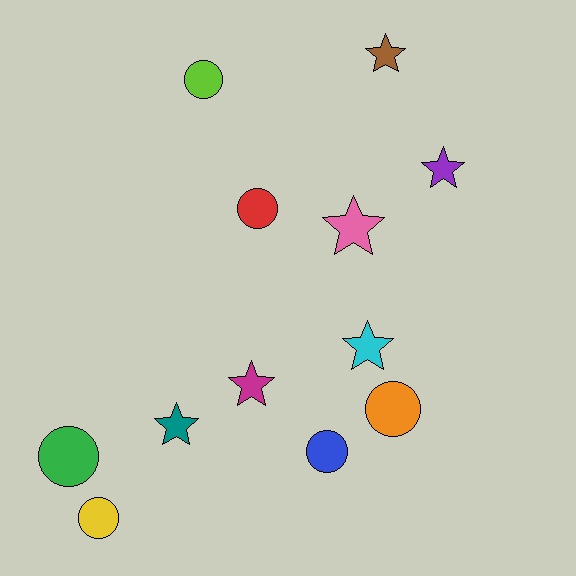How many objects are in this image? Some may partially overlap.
There are 12 objects.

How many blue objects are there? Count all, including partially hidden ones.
There is 1 blue object.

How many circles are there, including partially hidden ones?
There are 6 circles.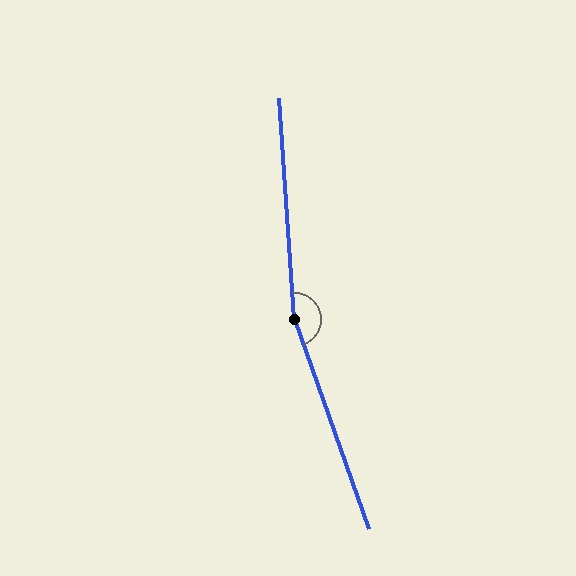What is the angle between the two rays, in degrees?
Approximately 164 degrees.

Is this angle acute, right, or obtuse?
It is obtuse.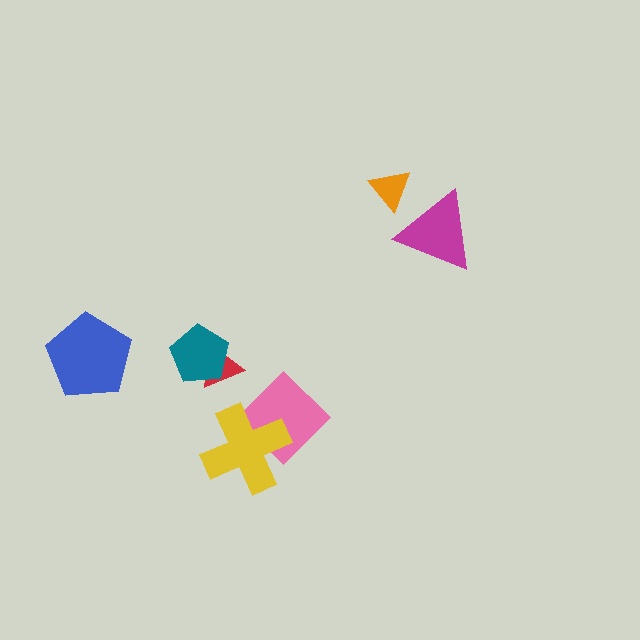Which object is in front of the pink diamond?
The yellow cross is in front of the pink diamond.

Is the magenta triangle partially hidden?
Yes, it is partially covered by another shape.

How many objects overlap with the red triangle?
1 object overlaps with the red triangle.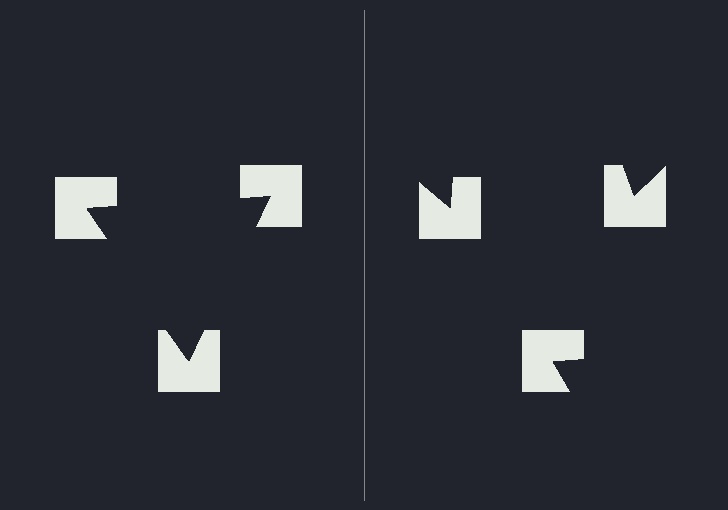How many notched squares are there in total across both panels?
6 — 3 on each side.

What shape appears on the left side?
An illusory triangle.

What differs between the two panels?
The notched squares are positioned identically on both sides; only the wedge orientations differ. On the left they align to a triangle; on the right they are misaligned.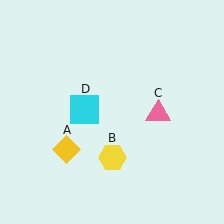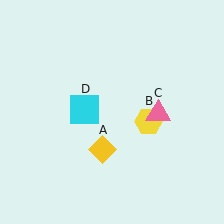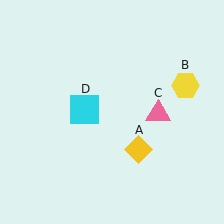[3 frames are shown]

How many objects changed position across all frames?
2 objects changed position: yellow diamond (object A), yellow hexagon (object B).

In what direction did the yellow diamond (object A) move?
The yellow diamond (object A) moved right.